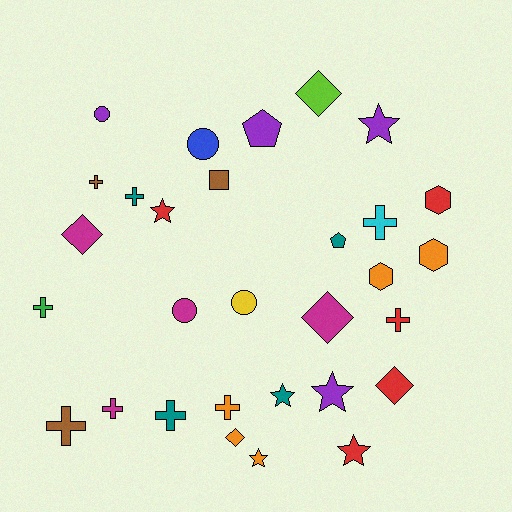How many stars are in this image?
There are 6 stars.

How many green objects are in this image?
There is 1 green object.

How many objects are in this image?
There are 30 objects.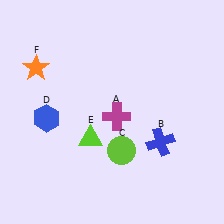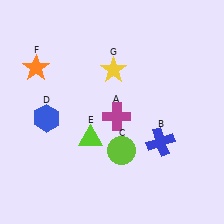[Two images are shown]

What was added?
A yellow star (G) was added in Image 2.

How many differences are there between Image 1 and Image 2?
There is 1 difference between the two images.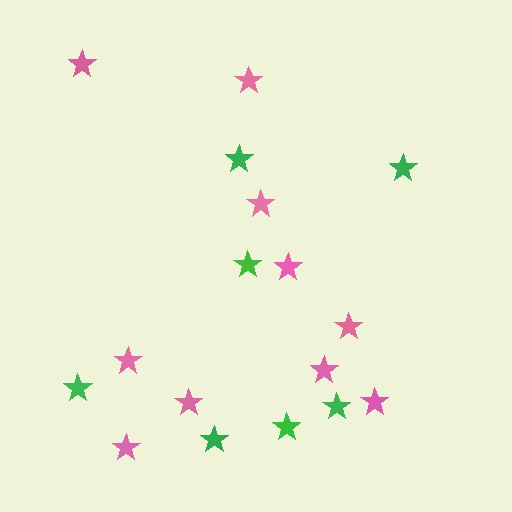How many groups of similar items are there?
There are 2 groups: one group of green stars (7) and one group of pink stars (10).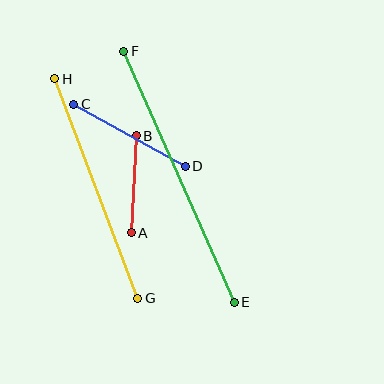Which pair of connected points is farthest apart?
Points E and F are farthest apart.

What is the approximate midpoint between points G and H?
The midpoint is at approximately (96, 188) pixels.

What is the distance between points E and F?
The distance is approximately 274 pixels.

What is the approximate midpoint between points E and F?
The midpoint is at approximately (179, 177) pixels.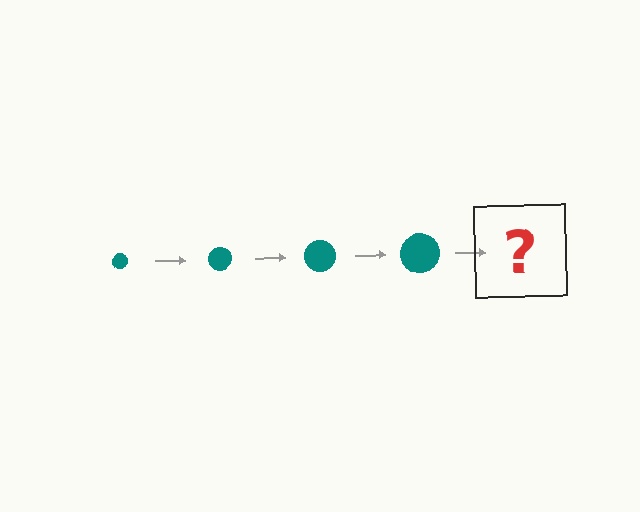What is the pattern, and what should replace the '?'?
The pattern is that the circle gets progressively larger each step. The '?' should be a teal circle, larger than the previous one.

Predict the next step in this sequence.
The next step is a teal circle, larger than the previous one.